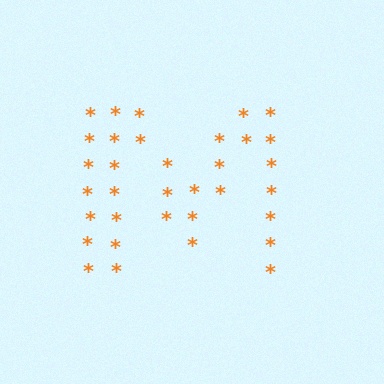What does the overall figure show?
The overall figure shows the letter M.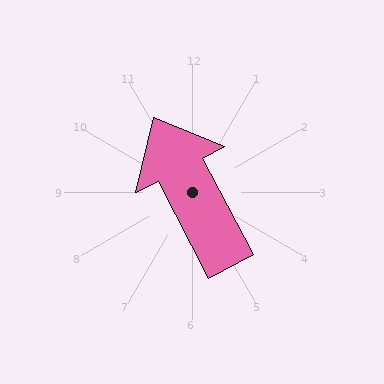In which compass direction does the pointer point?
Northwest.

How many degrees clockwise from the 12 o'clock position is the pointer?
Approximately 332 degrees.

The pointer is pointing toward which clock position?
Roughly 11 o'clock.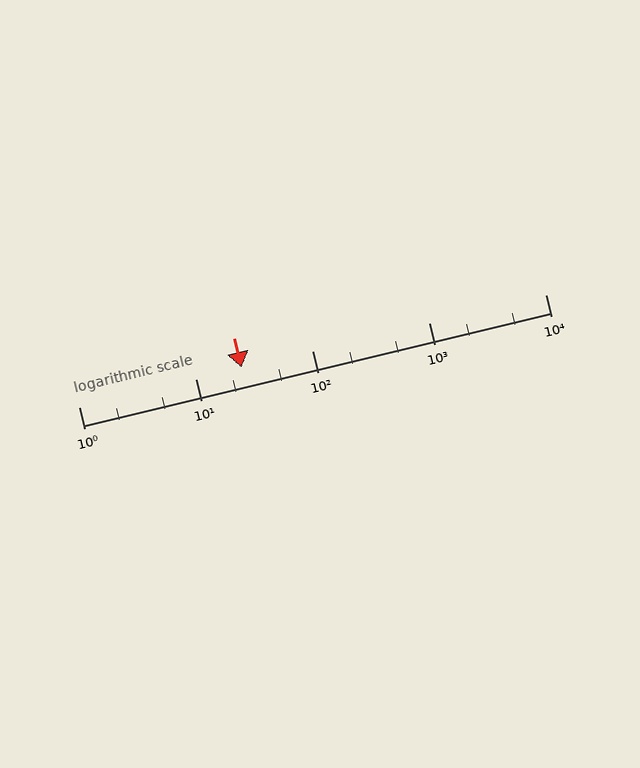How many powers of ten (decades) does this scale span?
The scale spans 4 decades, from 1 to 10000.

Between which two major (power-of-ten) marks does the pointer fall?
The pointer is between 10 and 100.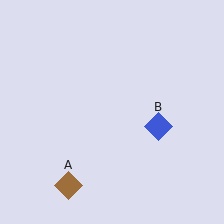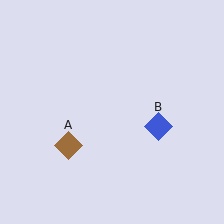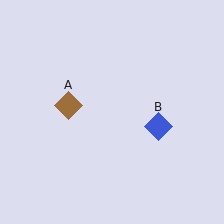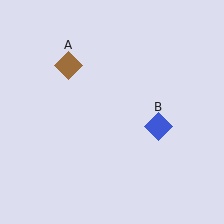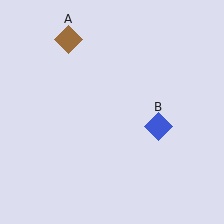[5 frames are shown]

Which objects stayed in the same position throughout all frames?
Blue diamond (object B) remained stationary.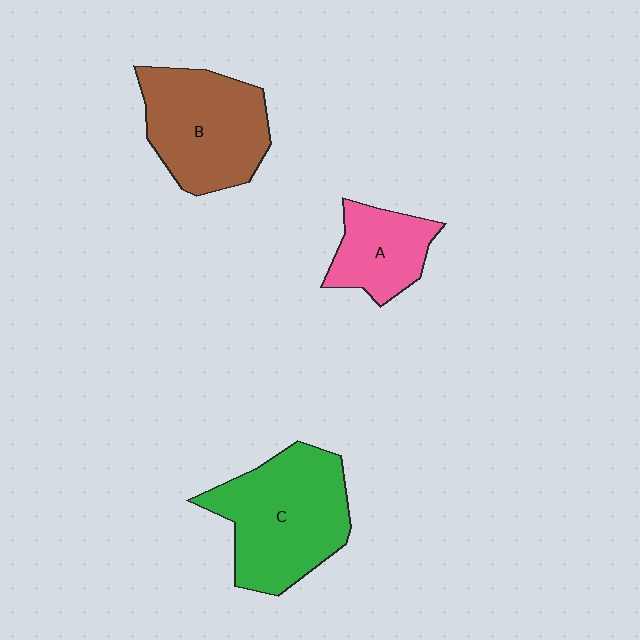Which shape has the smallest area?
Shape A (pink).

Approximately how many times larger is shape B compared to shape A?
Approximately 1.7 times.